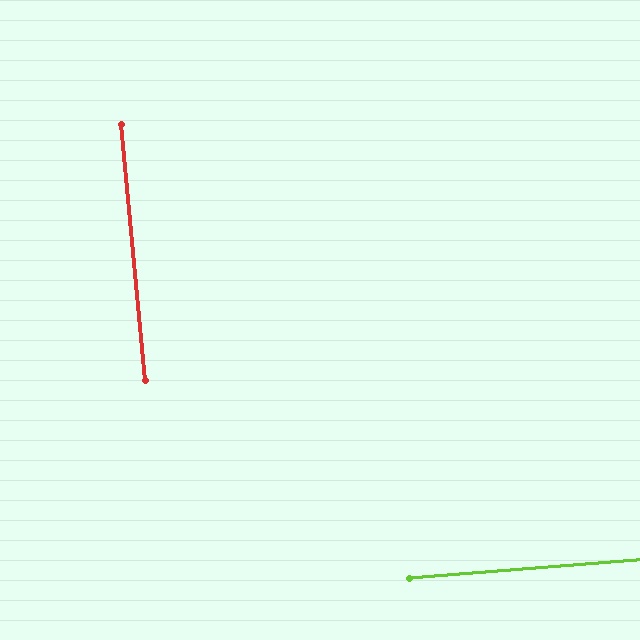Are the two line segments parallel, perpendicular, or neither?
Perpendicular — they meet at approximately 89°.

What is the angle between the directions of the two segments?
Approximately 89 degrees.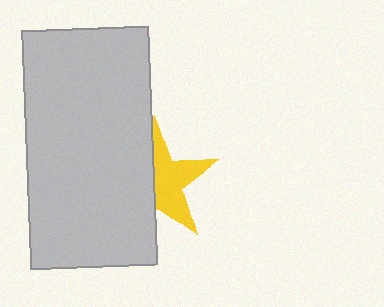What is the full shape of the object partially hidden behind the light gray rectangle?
The partially hidden object is a yellow star.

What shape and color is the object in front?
The object in front is a light gray rectangle.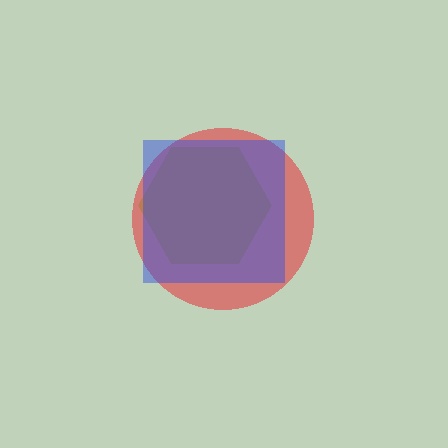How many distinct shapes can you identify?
There are 3 distinct shapes: a lime hexagon, a red circle, a blue square.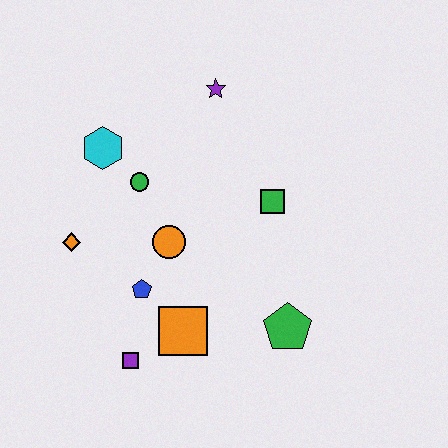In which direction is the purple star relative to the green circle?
The purple star is above the green circle.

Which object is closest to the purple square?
The orange square is closest to the purple square.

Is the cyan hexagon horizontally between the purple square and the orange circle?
No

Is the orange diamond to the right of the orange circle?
No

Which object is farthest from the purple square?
The purple star is farthest from the purple square.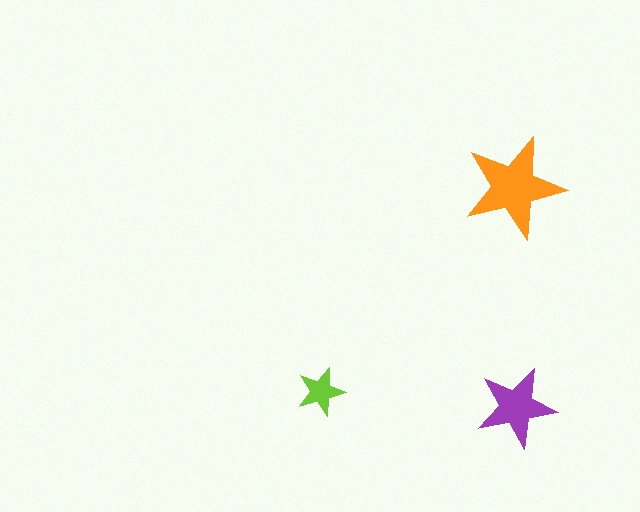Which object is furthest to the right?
The purple star is rightmost.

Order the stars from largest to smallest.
the orange one, the purple one, the lime one.